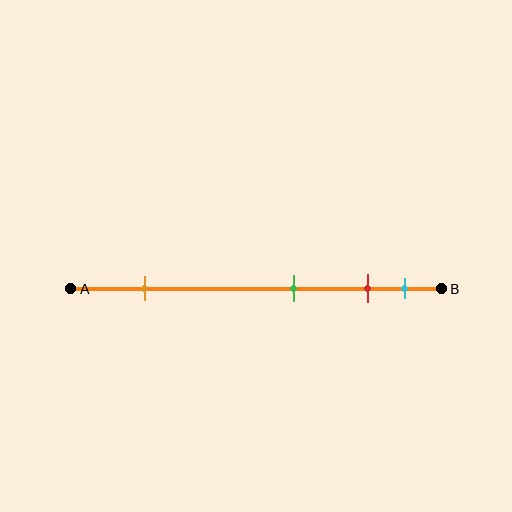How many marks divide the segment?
There are 4 marks dividing the segment.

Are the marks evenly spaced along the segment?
No, the marks are not evenly spaced.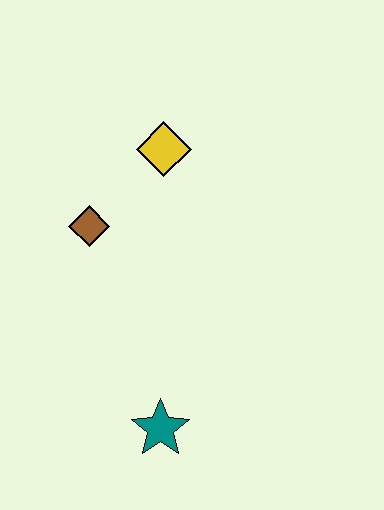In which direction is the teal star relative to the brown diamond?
The teal star is below the brown diamond.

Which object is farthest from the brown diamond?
The teal star is farthest from the brown diamond.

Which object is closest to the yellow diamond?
The brown diamond is closest to the yellow diamond.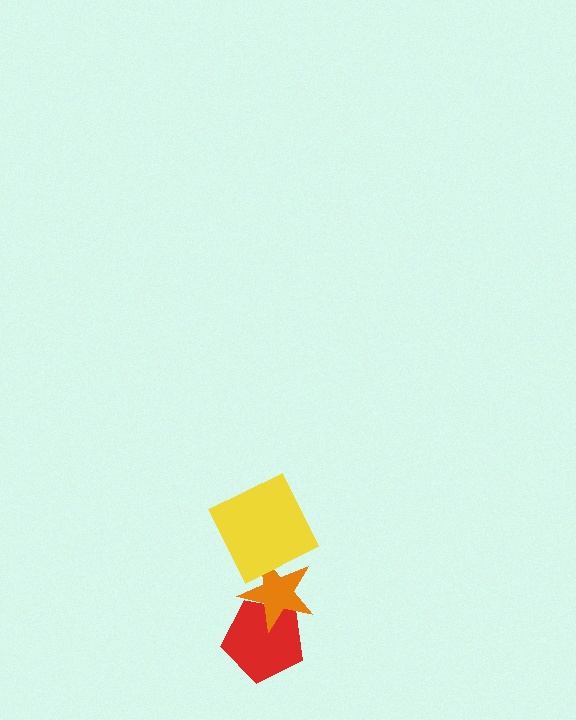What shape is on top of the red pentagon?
The orange star is on top of the red pentagon.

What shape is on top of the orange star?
The yellow square is on top of the orange star.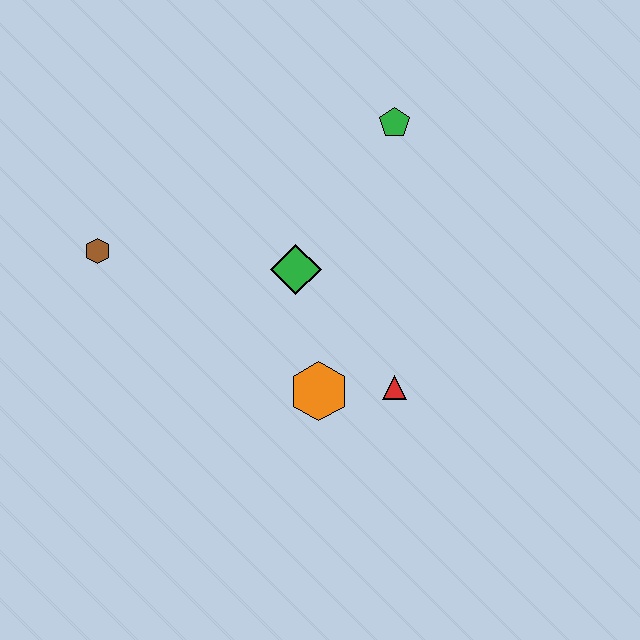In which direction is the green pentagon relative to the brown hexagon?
The green pentagon is to the right of the brown hexagon.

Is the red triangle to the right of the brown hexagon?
Yes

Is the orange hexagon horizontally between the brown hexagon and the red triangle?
Yes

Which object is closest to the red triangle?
The orange hexagon is closest to the red triangle.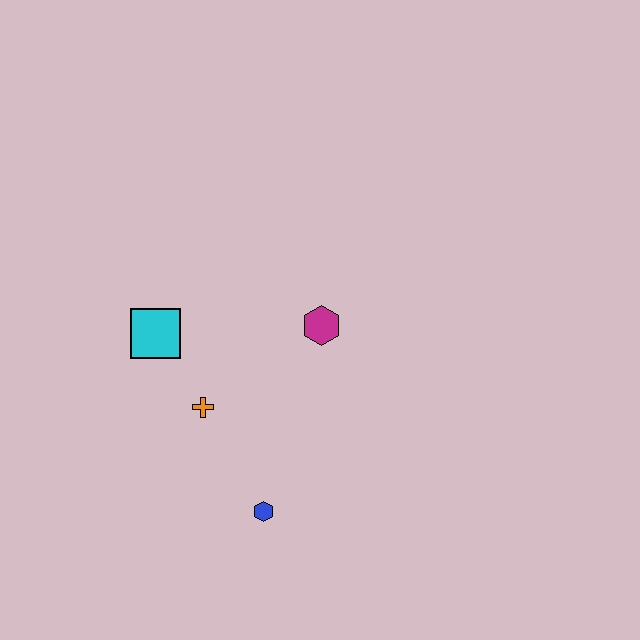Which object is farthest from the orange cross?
The magenta hexagon is farthest from the orange cross.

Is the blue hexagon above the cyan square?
No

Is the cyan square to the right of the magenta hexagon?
No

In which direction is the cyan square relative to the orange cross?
The cyan square is above the orange cross.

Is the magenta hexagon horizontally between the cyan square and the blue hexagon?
No